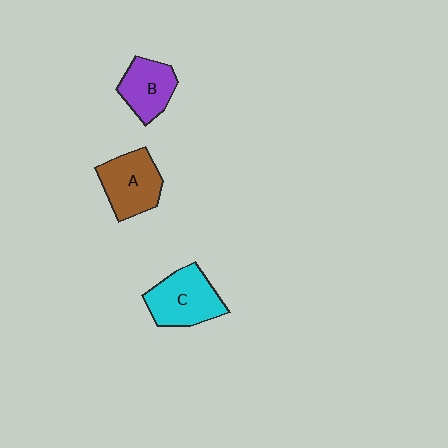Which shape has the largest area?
Shape C (cyan).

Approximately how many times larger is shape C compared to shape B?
Approximately 1.3 times.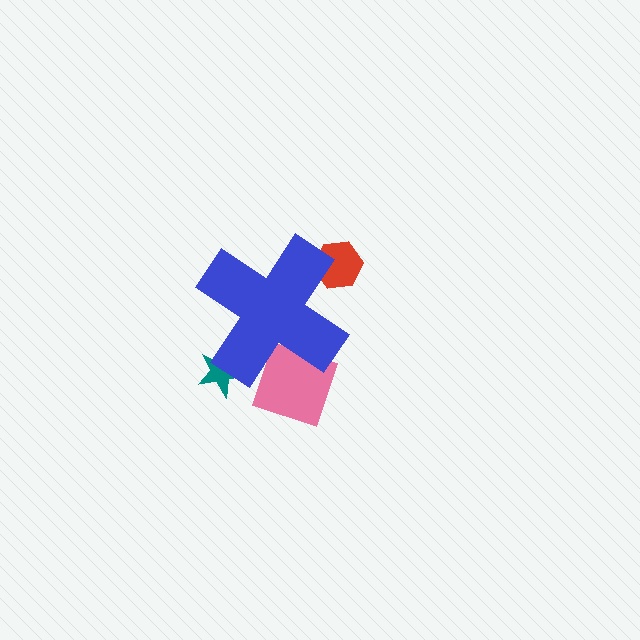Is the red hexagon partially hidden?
Yes, the red hexagon is partially hidden behind the blue cross.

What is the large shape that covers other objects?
A blue cross.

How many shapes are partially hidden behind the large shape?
3 shapes are partially hidden.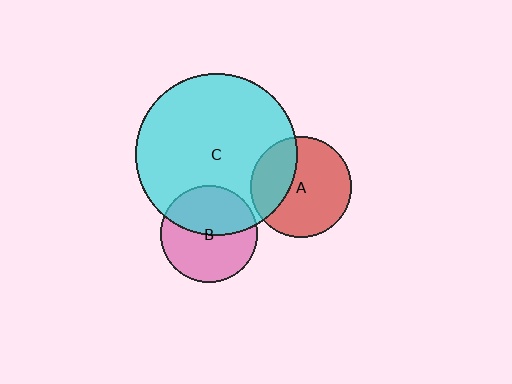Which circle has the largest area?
Circle C (cyan).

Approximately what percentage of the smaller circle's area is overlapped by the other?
Approximately 30%.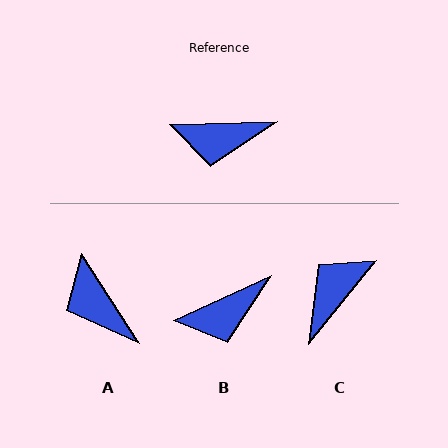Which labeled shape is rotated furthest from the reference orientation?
C, about 130 degrees away.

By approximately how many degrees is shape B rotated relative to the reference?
Approximately 23 degrees counter-clockwise.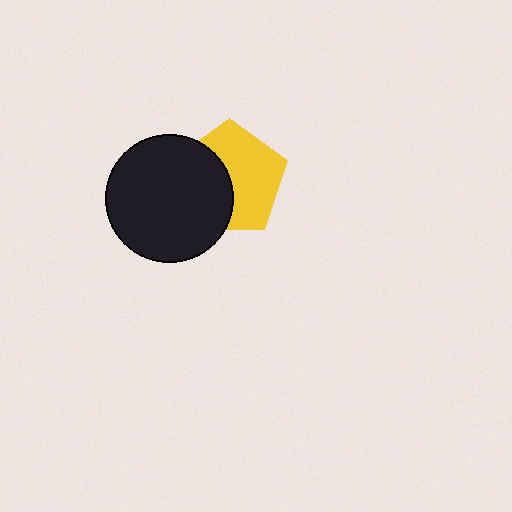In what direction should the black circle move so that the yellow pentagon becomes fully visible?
The black circle should move left. That is the shortest direction to clear the overlap and leave the yellow pentagon fully visible.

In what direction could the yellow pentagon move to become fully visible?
The yellow pentagon could move right. That would shift it out from behind the black circle entirely.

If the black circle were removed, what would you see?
You would see the complete yellow pentagon.